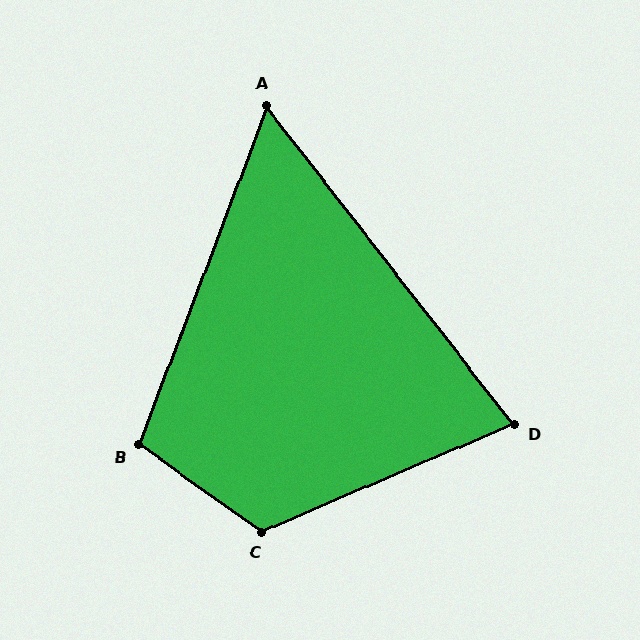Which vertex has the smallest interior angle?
A, at approximately 59 degrees.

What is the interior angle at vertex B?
Approximately 105 degrees (obtuse).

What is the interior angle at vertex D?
Approximately 75 degrees (acute).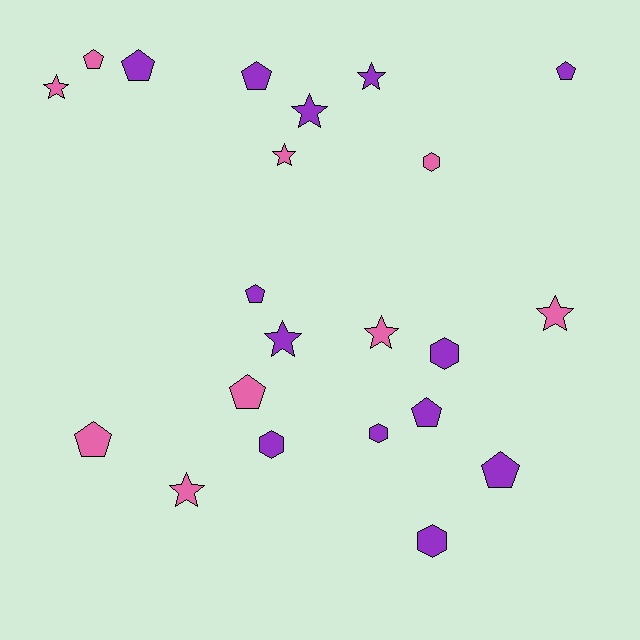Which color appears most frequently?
Purple, with 13 objects.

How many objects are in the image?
There are 22 objects.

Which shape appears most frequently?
Pentagon, with 9 objects.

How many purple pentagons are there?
There are 6 purple pentagons.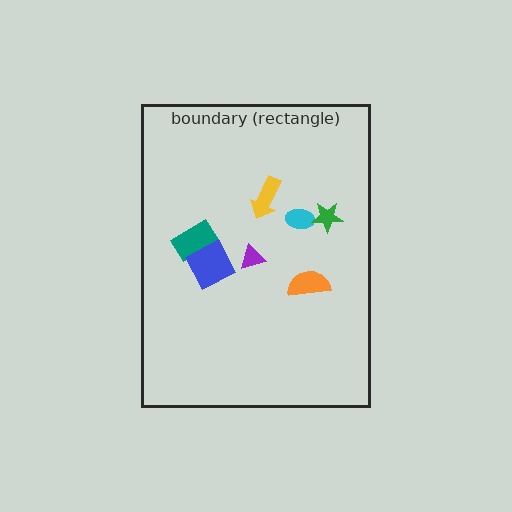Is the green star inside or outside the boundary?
Inside.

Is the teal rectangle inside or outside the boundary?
Inside.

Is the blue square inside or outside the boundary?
Inside.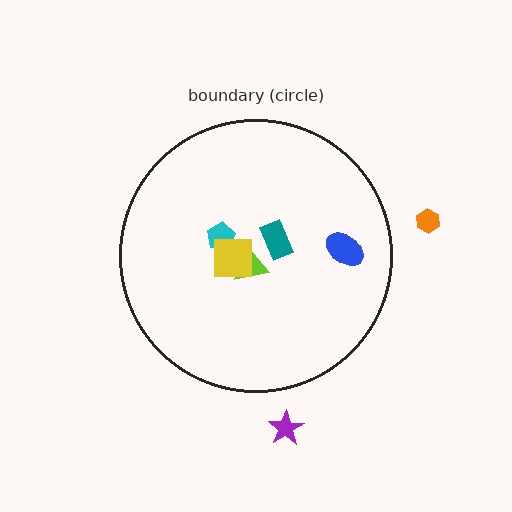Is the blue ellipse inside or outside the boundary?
Inside.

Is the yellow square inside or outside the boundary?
Inside.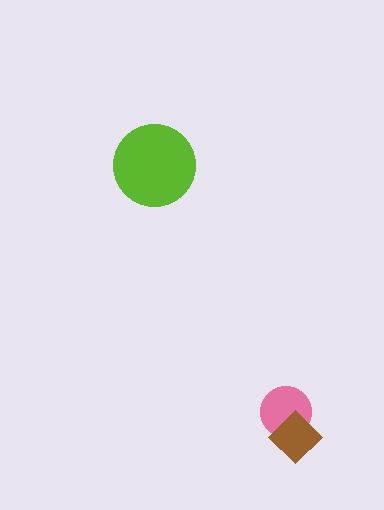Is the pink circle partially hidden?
Yes, it is partially covered by another shape.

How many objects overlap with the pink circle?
1 object overlaps with the pink circle.